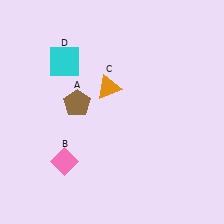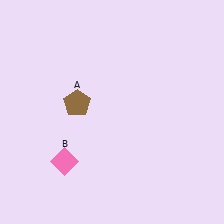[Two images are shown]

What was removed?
The cyan square (D), the orange triangle (C) were removed in Image 2.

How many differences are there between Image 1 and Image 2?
There are 2 differences between the two images.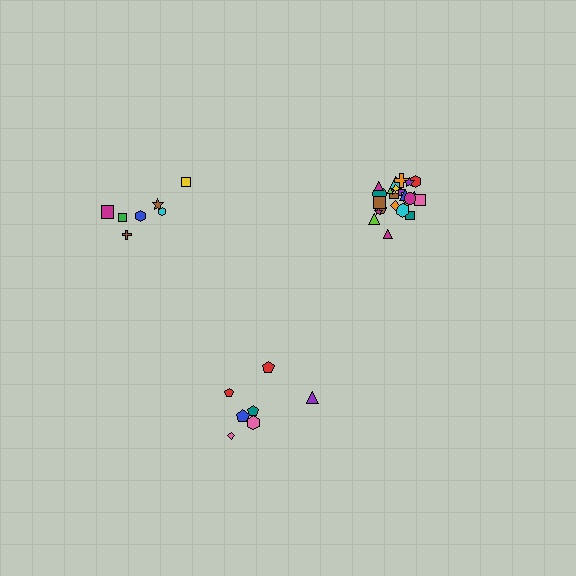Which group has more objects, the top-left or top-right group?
The top-right group.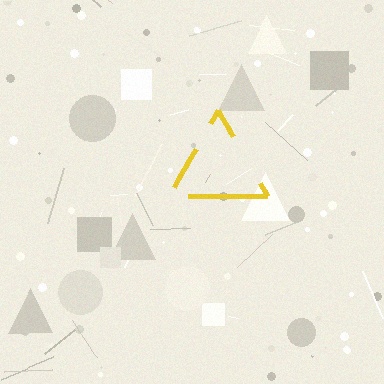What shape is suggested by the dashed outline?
The dashed outline suggests a triangle.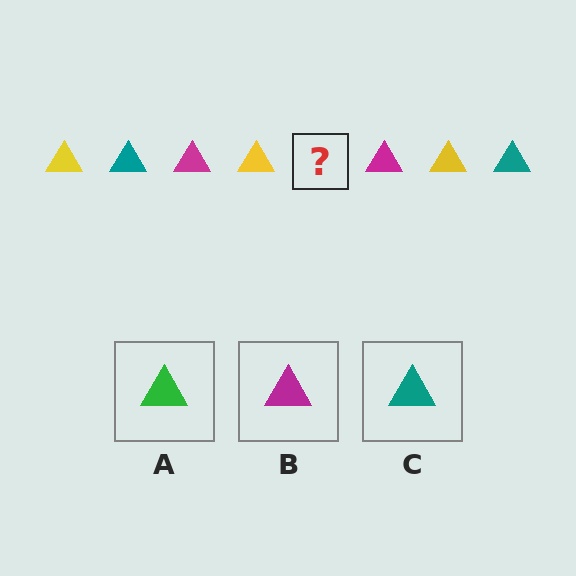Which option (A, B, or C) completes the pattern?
C.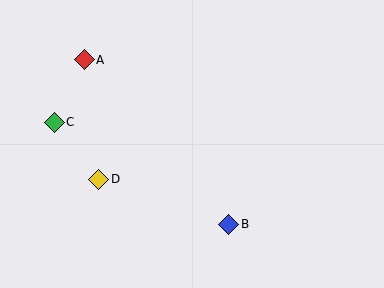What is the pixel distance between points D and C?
The distance between D and C is 72 pixels.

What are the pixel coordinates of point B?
Point B is at (229, 225).